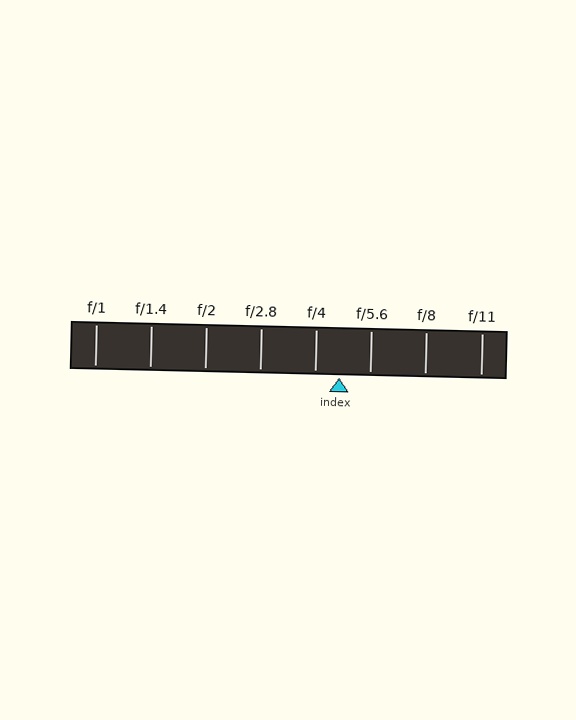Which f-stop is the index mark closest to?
The index mark is closest to f/4.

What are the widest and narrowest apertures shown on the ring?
The widest aperture shown is f/1 and the narrowest is f/11.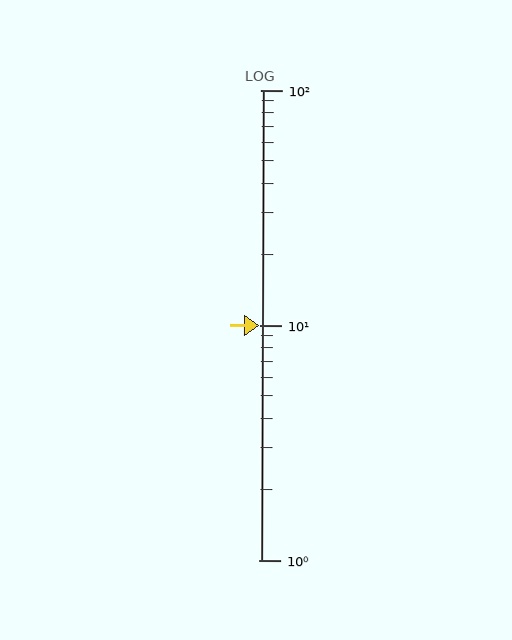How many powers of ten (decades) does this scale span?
The scale spans 2 decades, from 1 to 100.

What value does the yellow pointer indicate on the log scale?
The pointer indicates approximately 10.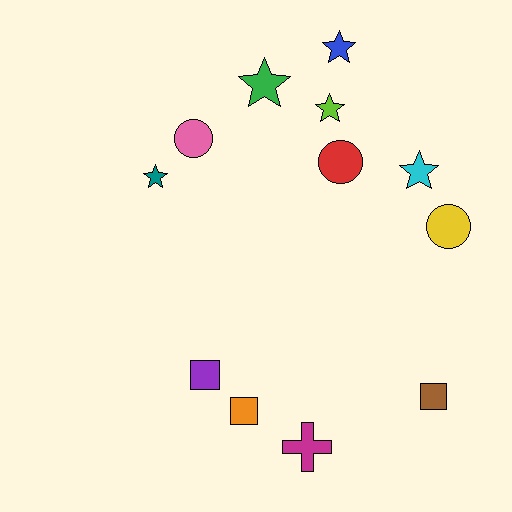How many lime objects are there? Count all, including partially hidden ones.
There is 1 lime object.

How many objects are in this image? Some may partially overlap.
There are 12 objects.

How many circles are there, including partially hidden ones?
There are 3 circles.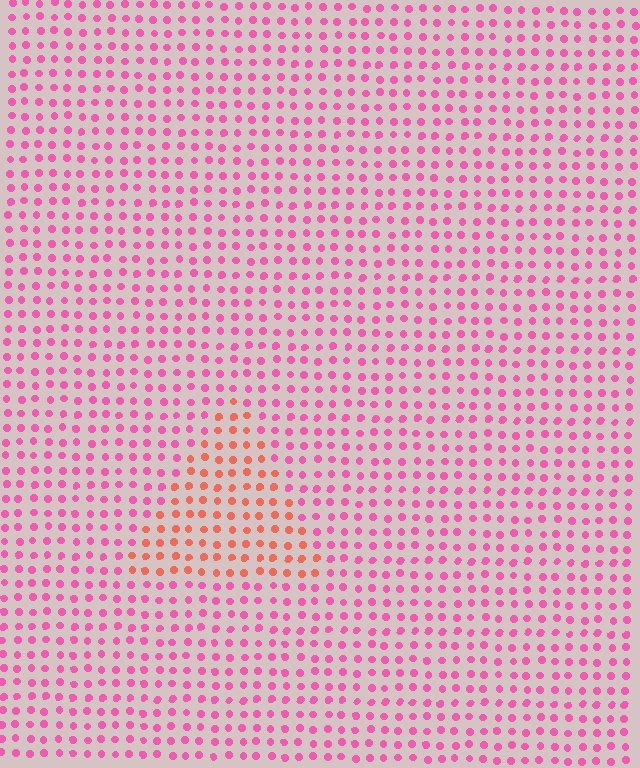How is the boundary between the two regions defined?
The boundary is defined purely by a slight shift in hue (about 42 degrees). Spacing, size, and orientation are identical on both sides.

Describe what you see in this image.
The image is filled with small pink elements in a uniform arrangement. A triangle-shaped region is visible where the elements are tinted to a slightly different hue, forming a subtle color boundary.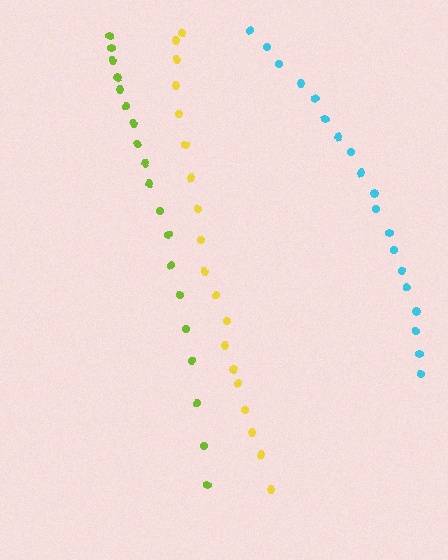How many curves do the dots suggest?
There are 3 distinct paths.